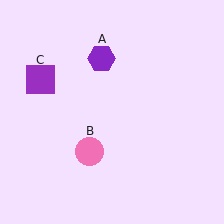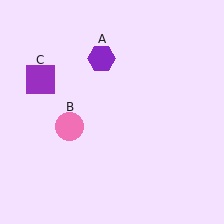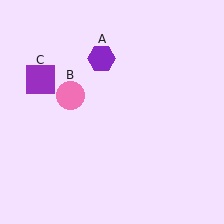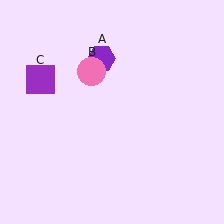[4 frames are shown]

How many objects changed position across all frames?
1 object changed position: pink circle (object B).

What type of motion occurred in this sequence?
The pink circle (object B) rotated clockwise around the center of the scene.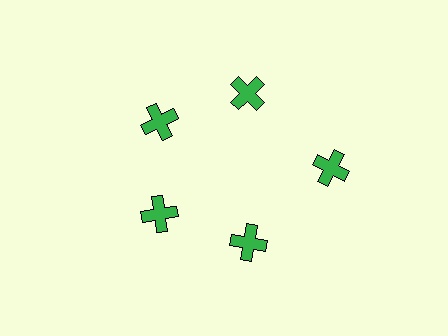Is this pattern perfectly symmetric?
No. The 5 green crosses are arranged in a ring, but one element near the 3 o'clock position is pushed outward from the center, breaking the 5-fold rotational symmetry.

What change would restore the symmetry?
The symmetry would be restored by moving it inward, back onto the ring so that all 5 crosses sit at equal angles and equal distance from the center.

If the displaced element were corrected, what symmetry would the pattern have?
It would have 5-fold rotational symmetry — the pattern would map onto itself every 72 degrees.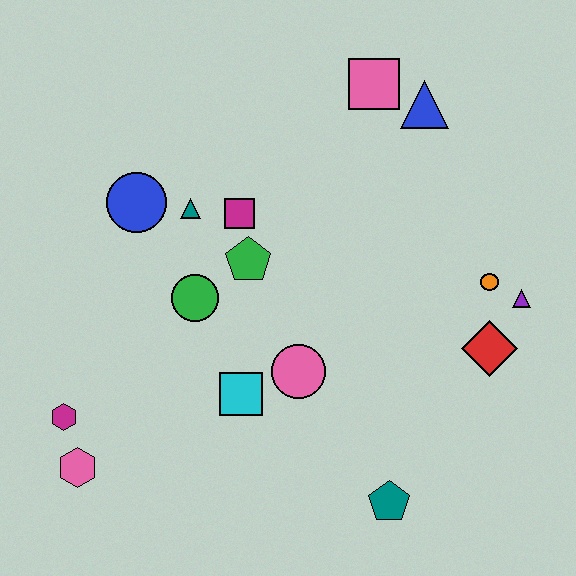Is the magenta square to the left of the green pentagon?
Yes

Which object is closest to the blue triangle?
The pink square is closest to the blue triangle.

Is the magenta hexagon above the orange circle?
No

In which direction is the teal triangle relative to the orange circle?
The teal triangle is to the left of the orange circle.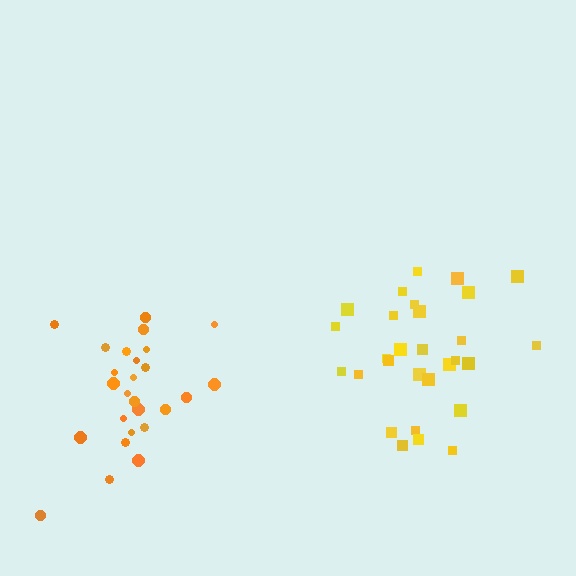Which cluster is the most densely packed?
Orange.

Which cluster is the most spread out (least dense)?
Yellow.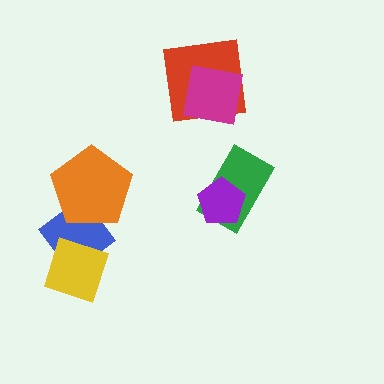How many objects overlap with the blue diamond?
2 objects overlap with the blue diamond.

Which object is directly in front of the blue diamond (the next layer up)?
The yellow diamond is directly in front of the blue diamond.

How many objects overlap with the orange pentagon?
1 object overlaps with the orange pentagon.